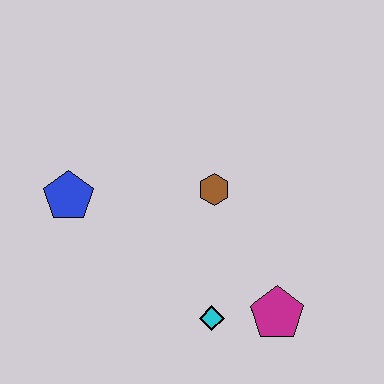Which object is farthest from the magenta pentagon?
The blue pentagon is farthest from the magenta pentagon.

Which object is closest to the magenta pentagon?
The cyan diamond is closest to the magenta pentagon.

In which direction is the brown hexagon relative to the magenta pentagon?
The brown hexagon is above the magenta pentagon.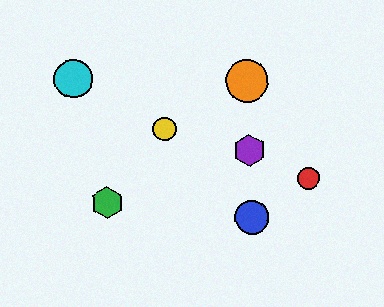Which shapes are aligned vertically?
The blue circle, the purple hexagon, the orange circle are aligned vertically.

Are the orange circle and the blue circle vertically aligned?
Yes, both are at x≈247.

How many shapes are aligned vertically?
3 shapes (the blue circle, the purple hexagon, the orange circle) are aligned vertically.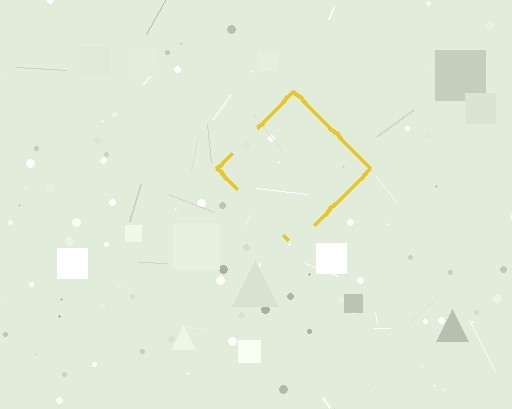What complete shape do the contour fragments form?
The contour fragments form a diamond.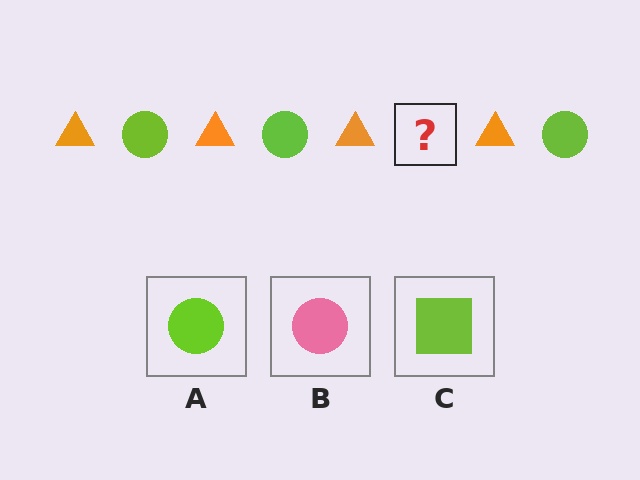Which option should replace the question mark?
Option A.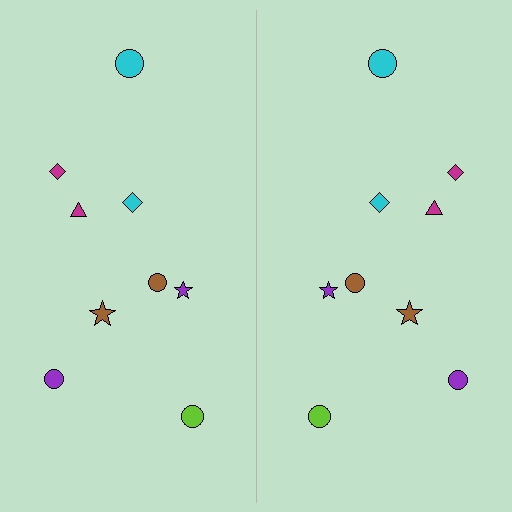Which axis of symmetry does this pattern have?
The pattern has a vertical axis of symmetry running through the center of the image.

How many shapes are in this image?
There are 18 shapes in this image.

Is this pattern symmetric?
Yes, this pattern has bilateral (reflection) symmetry.